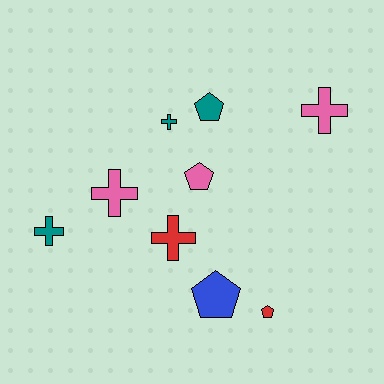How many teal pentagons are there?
There is 1 teal pentagon.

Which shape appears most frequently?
Cross, with 5 objects.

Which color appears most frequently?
Pink, with 3 objects.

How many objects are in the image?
There are 9 objects.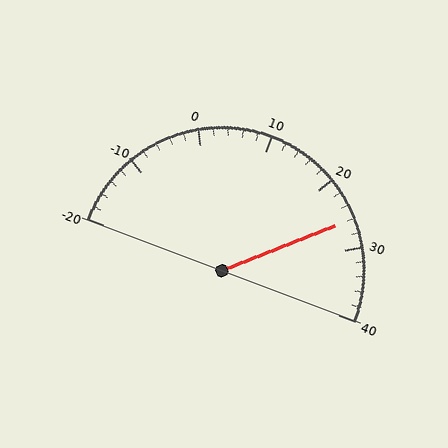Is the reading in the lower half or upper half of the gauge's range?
The reading is in the upper half of the range (-20 to 40).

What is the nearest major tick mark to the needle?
The nearest major tick mark is 30.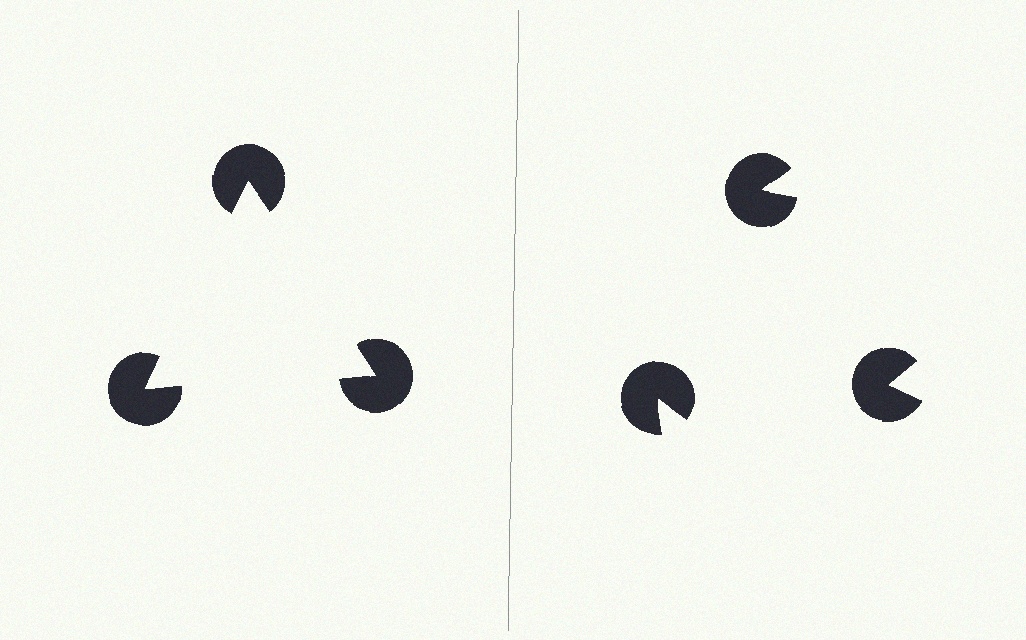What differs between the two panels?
The pac-man discs are positioned identically on both sides; only the wedge orientations differ. On the left they align to a triangle; on the right they are misaligned.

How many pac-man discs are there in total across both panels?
6 — 3 on each side.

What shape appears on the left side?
An illusory triangle.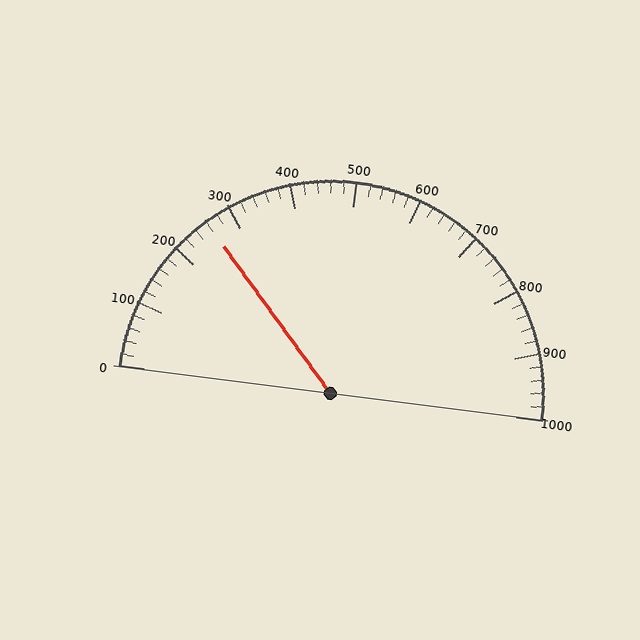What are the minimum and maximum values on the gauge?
The gauge ranges from 0 to 1000.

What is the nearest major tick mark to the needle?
The nearest major tick mark is 300.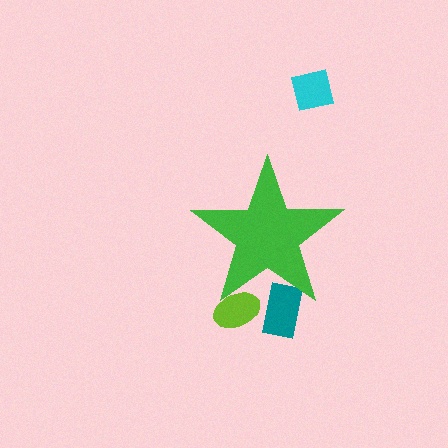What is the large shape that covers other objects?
A green star.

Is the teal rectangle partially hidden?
Yes, the teal rectangle is partially hidden behind the green star.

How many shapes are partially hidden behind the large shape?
2 shapes are partially hidden.